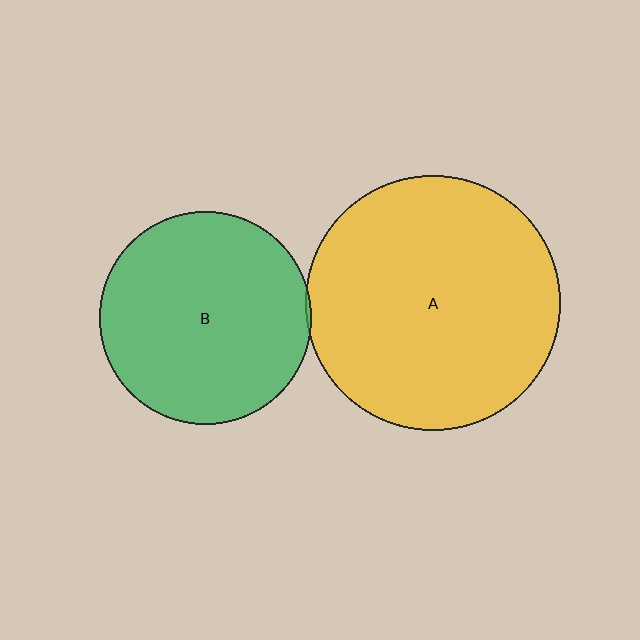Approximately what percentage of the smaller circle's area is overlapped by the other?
Approximately 5%.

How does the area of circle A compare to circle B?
Approximately 1.5 times.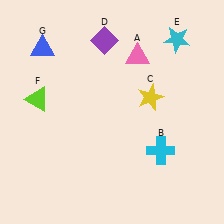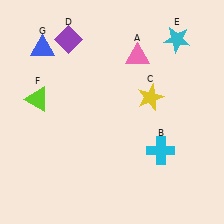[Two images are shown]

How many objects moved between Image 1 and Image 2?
1 object moved between the two images.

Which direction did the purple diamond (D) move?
The purple diamond (D) moved left.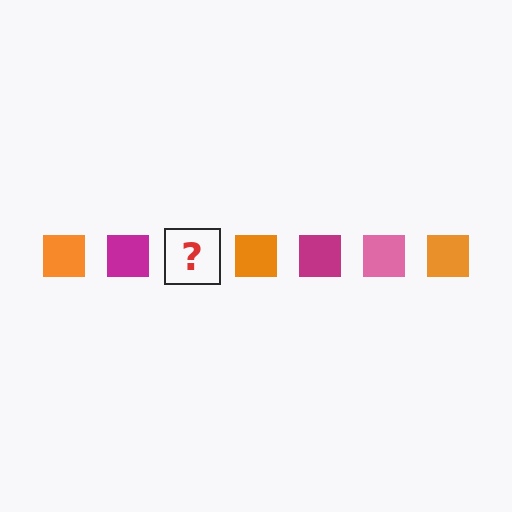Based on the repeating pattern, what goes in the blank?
The blank should be a pink square.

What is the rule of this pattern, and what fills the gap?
The rule is that the pattern cycles through orange, magenta, pink squares. The gap should be filled with a pink square.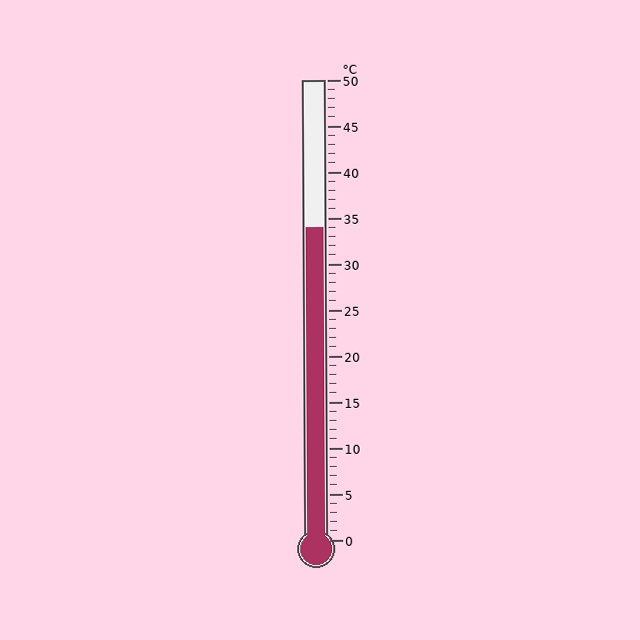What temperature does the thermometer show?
The thermometer shows approximately 34°C.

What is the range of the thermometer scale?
The thermometer scale ranges from 0°C to 50°C.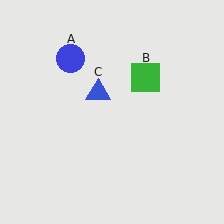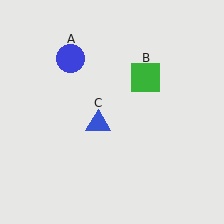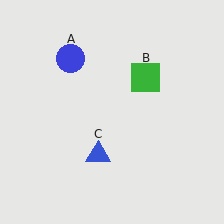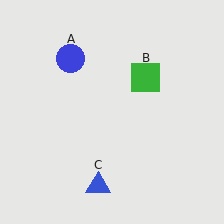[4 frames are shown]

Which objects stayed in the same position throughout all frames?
Blue circle (object A) and green square (object B) remained stationary.